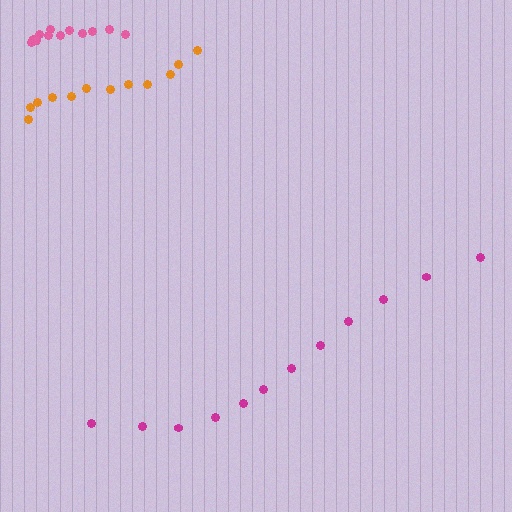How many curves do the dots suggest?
There are 3 distinct paths.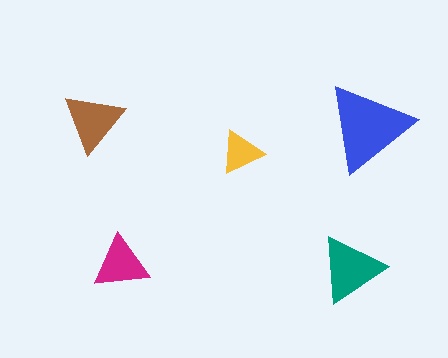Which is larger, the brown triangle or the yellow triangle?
The brown one.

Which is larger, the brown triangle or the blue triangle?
The blue one.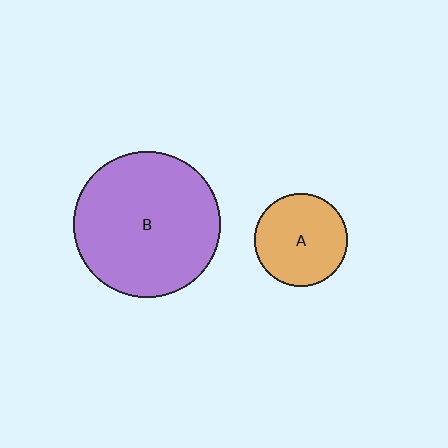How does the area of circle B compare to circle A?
Approximately 2.5 times.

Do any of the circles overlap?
No, none of the circles overlap.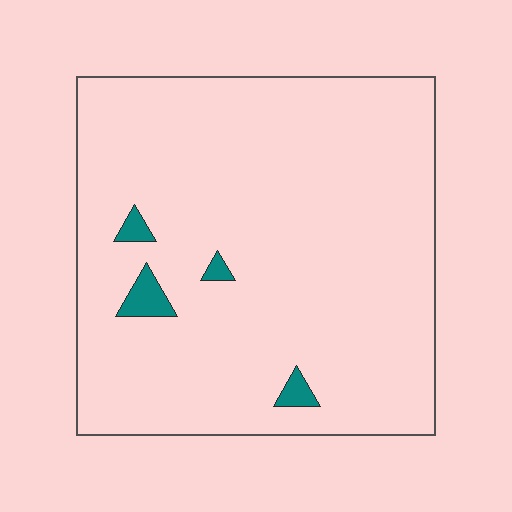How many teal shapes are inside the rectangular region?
4.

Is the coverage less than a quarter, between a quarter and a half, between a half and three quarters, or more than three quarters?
Less than a quarter.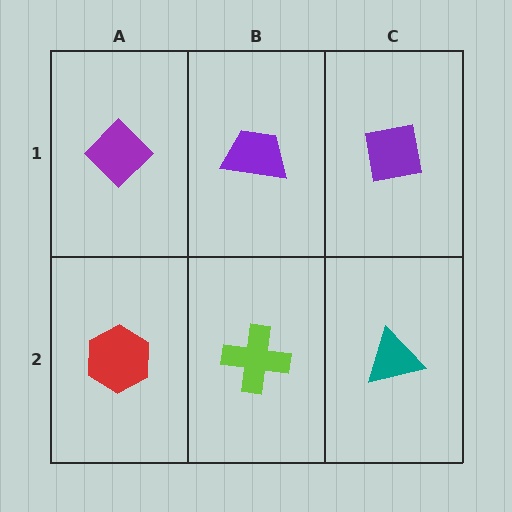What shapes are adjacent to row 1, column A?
A red hexagon (row 2, column A), a purple trapezoid (row 1, column B).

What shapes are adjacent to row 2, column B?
A purple trapezoid (row 1, column B), a red hexagon (row 2, column A), a teal triangle (row 2, column C).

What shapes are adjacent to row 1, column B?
A lime cross (row 2, column B), a purple diamond (row 1, column A), a purple square (row 1, column C).